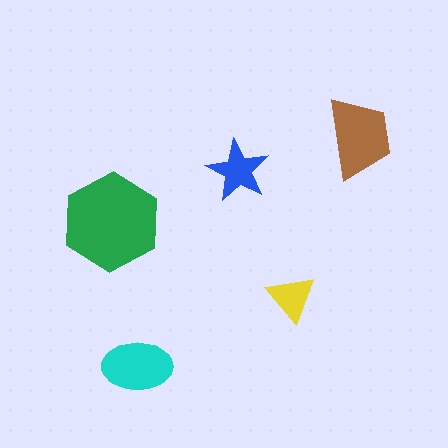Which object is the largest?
The green hexagon.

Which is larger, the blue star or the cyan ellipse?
The cyan ellipse.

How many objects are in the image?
There are 5 objects in the image.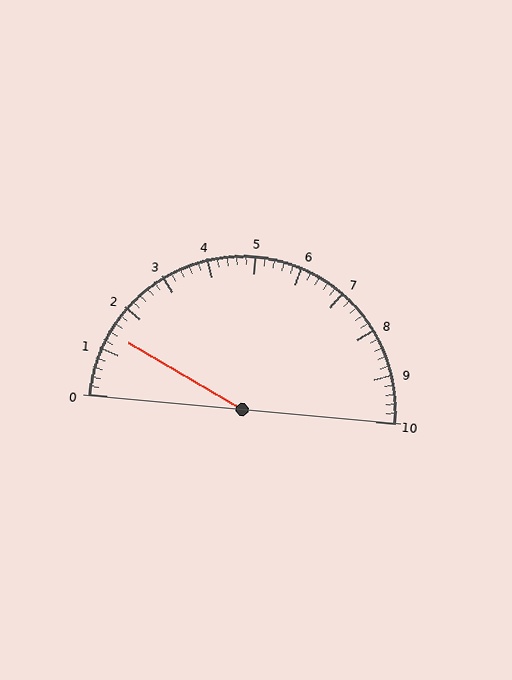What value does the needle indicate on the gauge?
The needle indicates approximately 1.4.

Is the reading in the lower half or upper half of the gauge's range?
The reading is in the lower half of the range (0 to 10).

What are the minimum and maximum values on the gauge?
The gauge ranges from 0 to 10.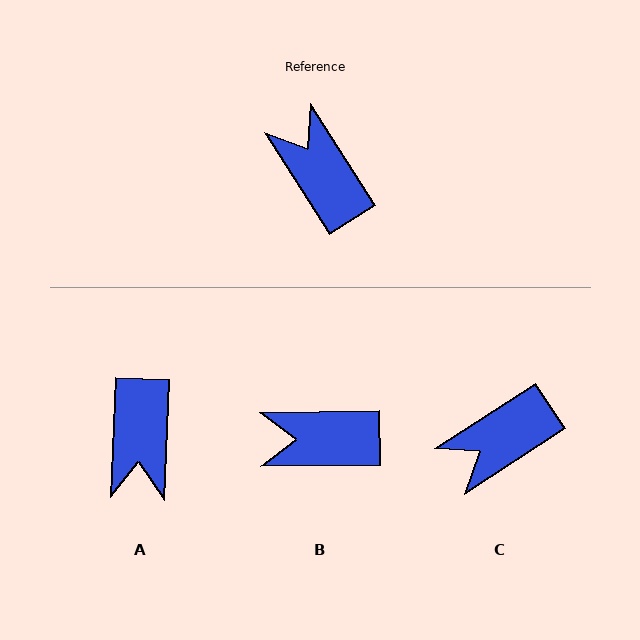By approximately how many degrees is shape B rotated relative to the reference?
Approximately 58 degrees counter-clockwise.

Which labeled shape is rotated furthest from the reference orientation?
A, about 145 degrees away.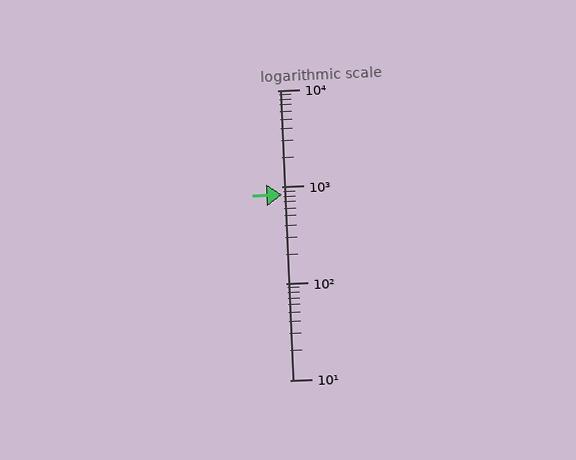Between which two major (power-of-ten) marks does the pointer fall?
The pointer is between 100 and 1000.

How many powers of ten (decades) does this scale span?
The scale spans 3 decades, from 10 to 10000.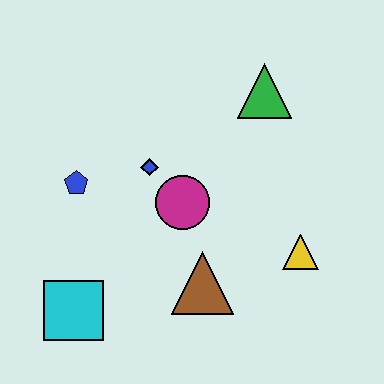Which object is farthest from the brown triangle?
The green triangle is farthest from the brown triangle.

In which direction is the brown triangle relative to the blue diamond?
The brown triangle is below the blue diamond.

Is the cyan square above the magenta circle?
No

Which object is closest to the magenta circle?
The blue diamond is closest to the magenta circle.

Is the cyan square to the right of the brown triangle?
No